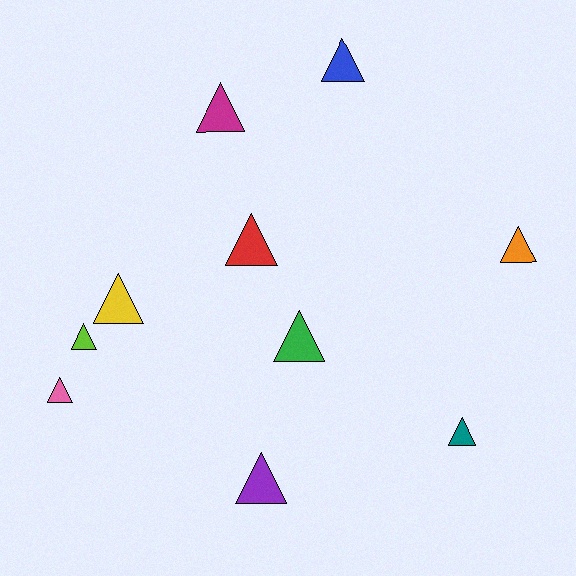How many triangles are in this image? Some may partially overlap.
There are 10 triangles.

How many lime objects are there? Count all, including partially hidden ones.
There is 1 lime object.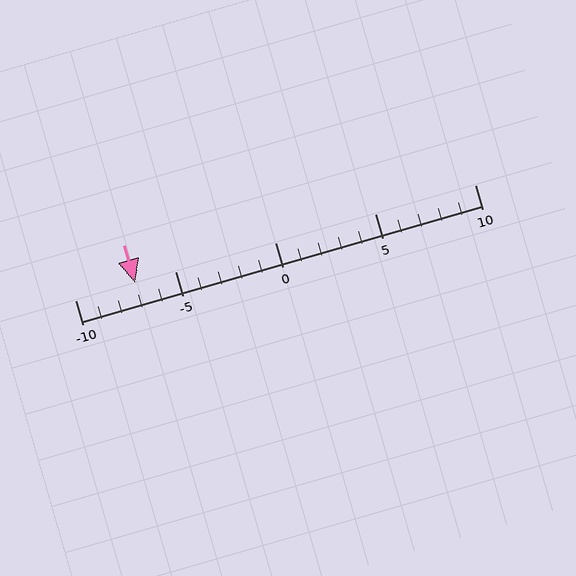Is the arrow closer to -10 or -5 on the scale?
The arrow is closer to -5.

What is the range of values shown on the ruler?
The ruler shows values from -10 to 10.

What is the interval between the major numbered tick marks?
The major tick marks are spaced 5 units apart.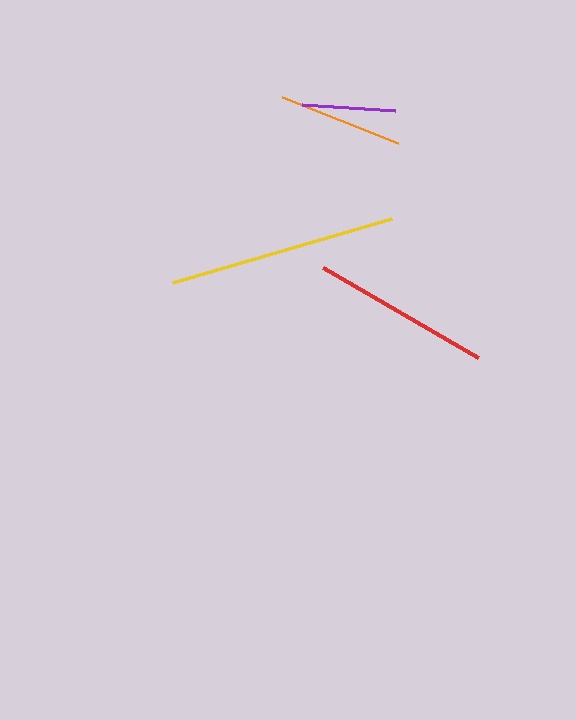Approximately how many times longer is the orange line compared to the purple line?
The orange line is approximately 1.3 times the length of the purple line.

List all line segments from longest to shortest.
From longest to shortest: yellow, red, orange, purple.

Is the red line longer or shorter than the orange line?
The red line is longer than the orange line.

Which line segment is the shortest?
The purple line is the shortest at approximately 93 pixels.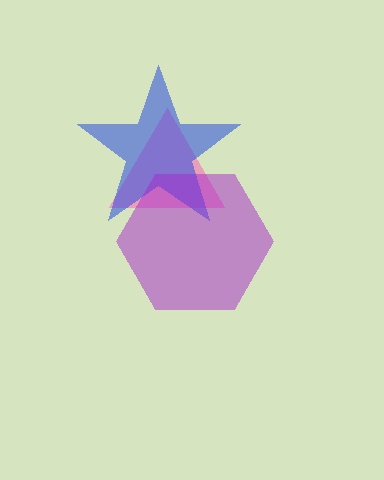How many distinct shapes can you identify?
There are 3 distinct shapes: a pink triangle, a blue star, a purple hexagon.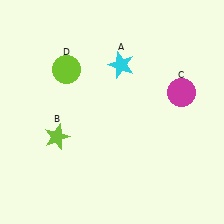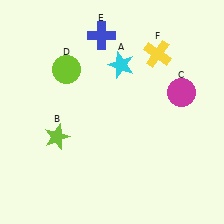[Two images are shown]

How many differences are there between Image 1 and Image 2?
There are 2 differences between the two images.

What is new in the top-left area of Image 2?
A blue cross (E) was added in the top-left area of Image 2.